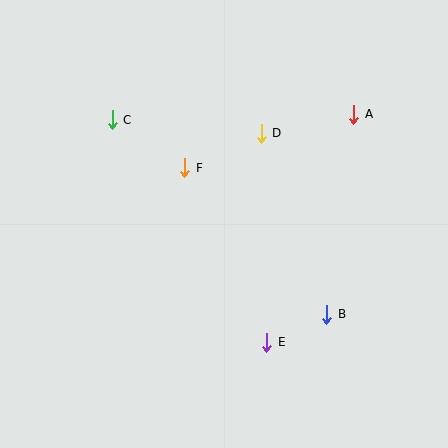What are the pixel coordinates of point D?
Point D is at (261, 133).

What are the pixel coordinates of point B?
Point B is at (327, 314).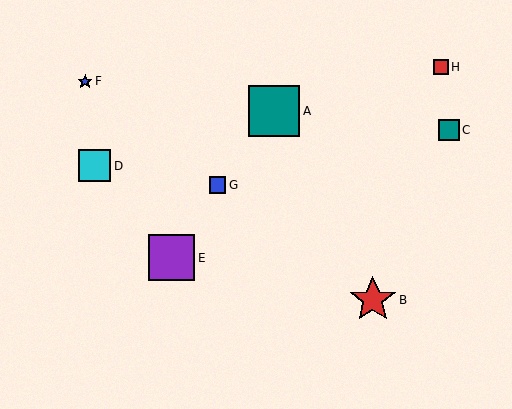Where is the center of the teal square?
The center of the teal square is at (274, 111).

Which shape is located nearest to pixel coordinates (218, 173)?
The blue square (labeled G) at (218, 185) is nearest to that location.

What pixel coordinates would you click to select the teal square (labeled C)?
Click at (449, 130) to select the teal square C.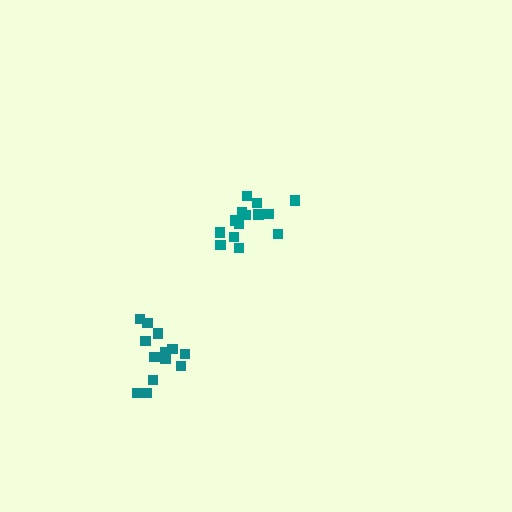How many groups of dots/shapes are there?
There are 2 groups.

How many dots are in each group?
Group 1: 14 dots, Group 2: 14 dots (28 total).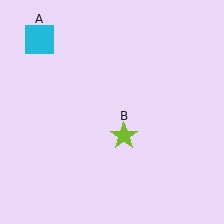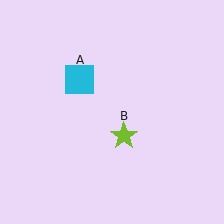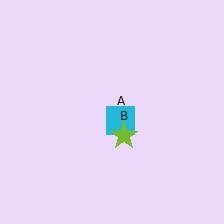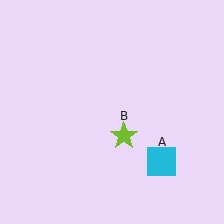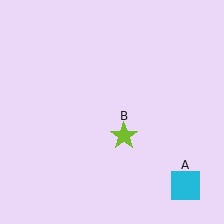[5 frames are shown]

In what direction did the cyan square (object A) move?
The cyan square (object A) moved down and to the right.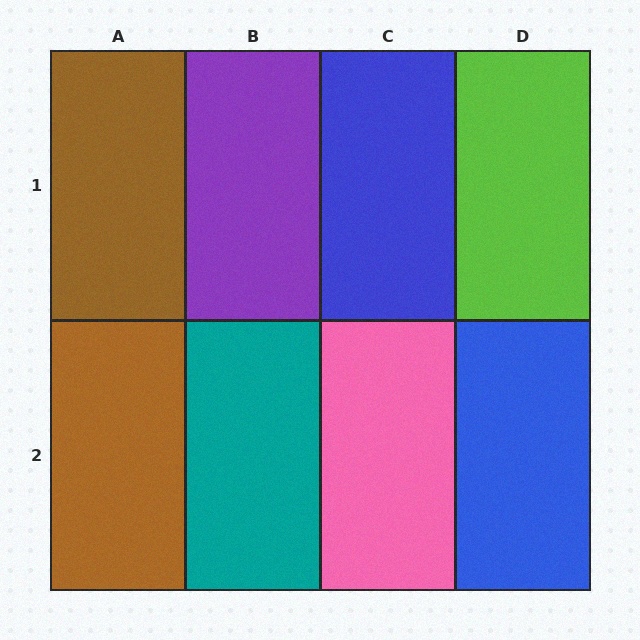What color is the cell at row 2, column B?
Teal.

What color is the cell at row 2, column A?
Brown.